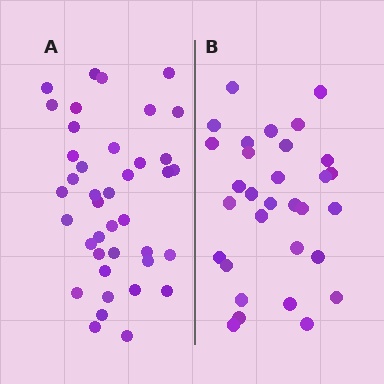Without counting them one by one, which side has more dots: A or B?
Region A (the left region) has more dots.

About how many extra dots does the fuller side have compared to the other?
Region A has roughly 8 or so more dots than region B.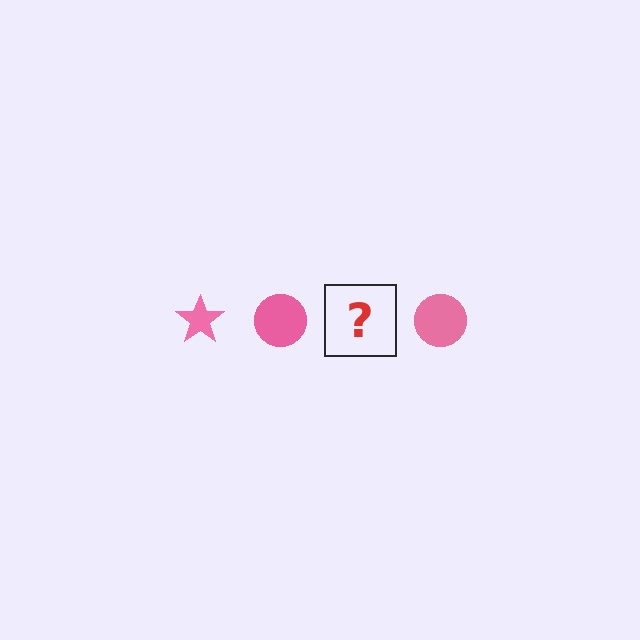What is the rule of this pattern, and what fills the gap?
The rule is that the pattern cycles through star, circle shapes in pink. The gap should be filled with a pink star.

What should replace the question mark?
The question mark should be replaced with a pink star.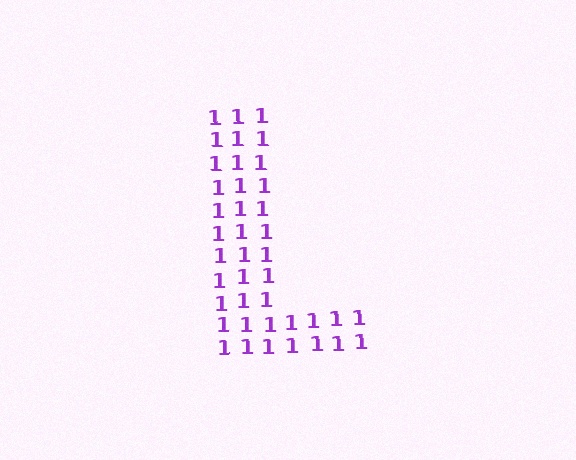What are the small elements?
The small elements are digit 1's.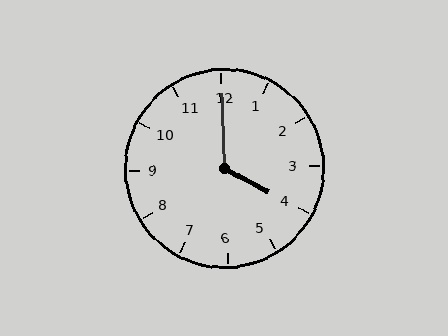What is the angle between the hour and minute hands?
Approximately 120 degrees.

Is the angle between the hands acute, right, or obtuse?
It is obtuse.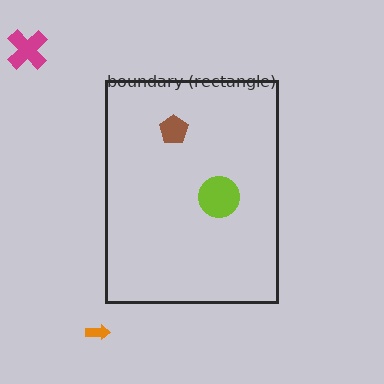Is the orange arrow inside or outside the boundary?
Outside.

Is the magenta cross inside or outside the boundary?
Outside.